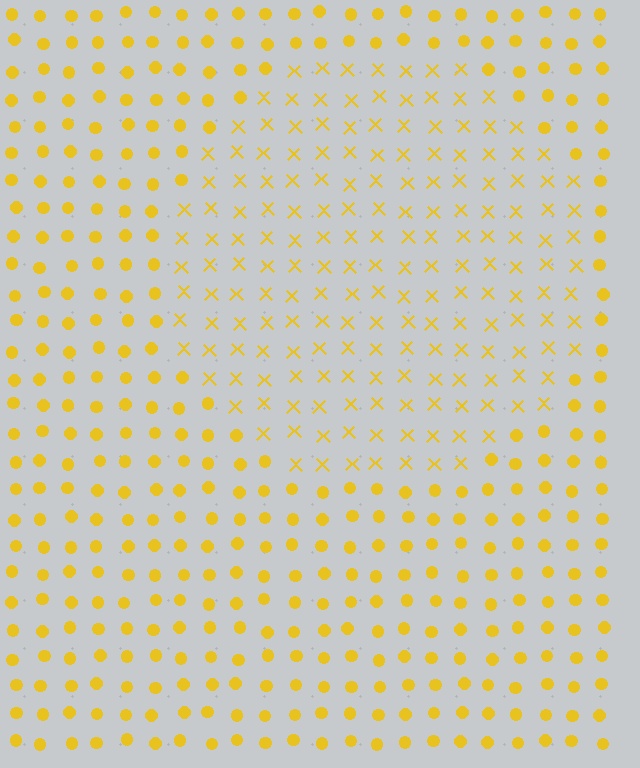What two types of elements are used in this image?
The image uses X marks inside the circle region and circles outside it.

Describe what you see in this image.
The image is filled with small yellow elements arranged in a uniform grid. A circle-shaped region contains X marks, while the surrounding area contains circles. The boundary is defined purely by the change in element shape.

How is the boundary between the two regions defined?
The boundary is defined by a change in element shape: X marks inside vs. circles outside. All elements share the same color and spacing.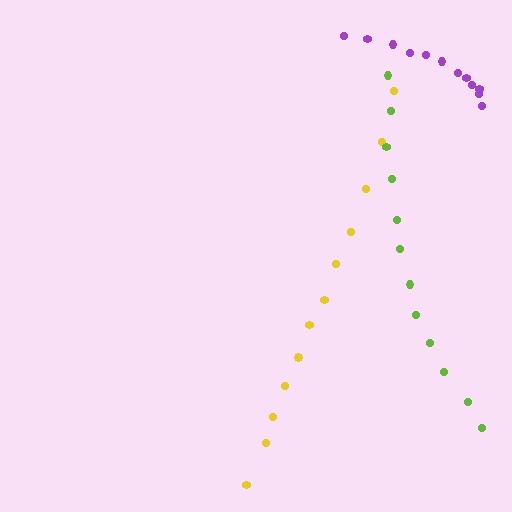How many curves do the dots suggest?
There are 3 distinct paths.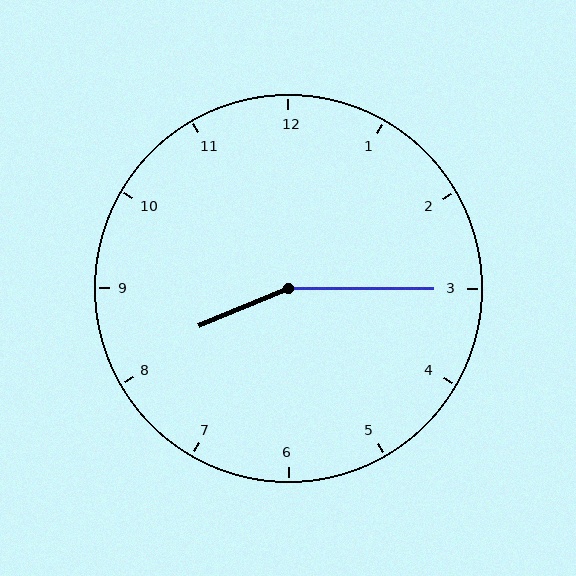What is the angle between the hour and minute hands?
Approximately 158 degrees.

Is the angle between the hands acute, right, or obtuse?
It is obtuse.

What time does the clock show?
8:15.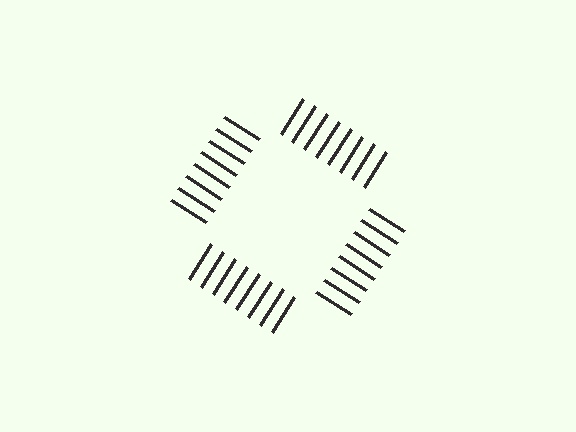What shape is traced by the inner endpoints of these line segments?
An illusory square — the line segments terminate on its edges but no continuous stroke is drawn.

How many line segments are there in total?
32 — 8 along each of the 4 edges.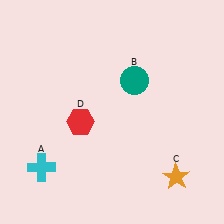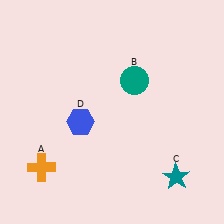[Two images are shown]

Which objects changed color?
A changed from cyan to orange. C changed from orange to teal. D changed from red to blue.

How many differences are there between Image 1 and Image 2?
There are 3 differences between the two images.